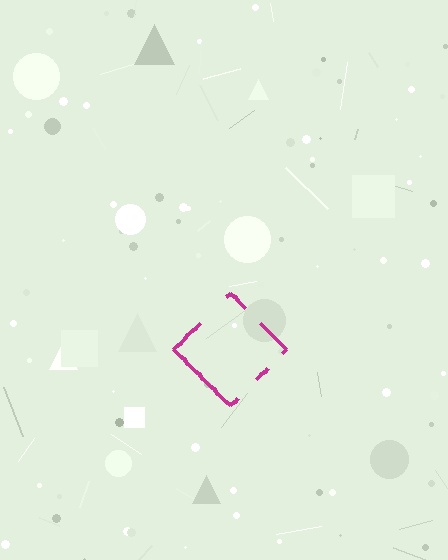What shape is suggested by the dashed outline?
The dashed outline suggests a diamond.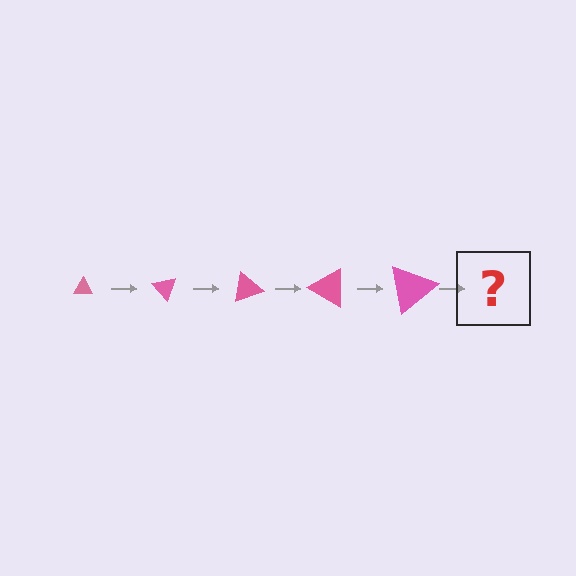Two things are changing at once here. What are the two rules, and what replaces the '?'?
The two rules are that the triangle grows larger each step and it rotates 50 degrees each step. The '?' should be a triangle, larger than the previous one and rotated 250 degrees from the start.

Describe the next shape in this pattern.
It should be a triangle, larger than the previous one and rotated 250 degrees from the start.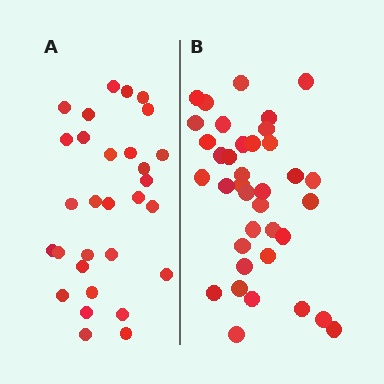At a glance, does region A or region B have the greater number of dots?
Region B (the right region) has more dots.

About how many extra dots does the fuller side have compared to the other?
Region B has roughly 8 or so more dots than region A.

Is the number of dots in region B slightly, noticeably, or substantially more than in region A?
Region B has only slightly more — the two regions are fairly close. The ratio is roughly 1.2 to 1.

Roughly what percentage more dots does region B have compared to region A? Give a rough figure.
About 25% more.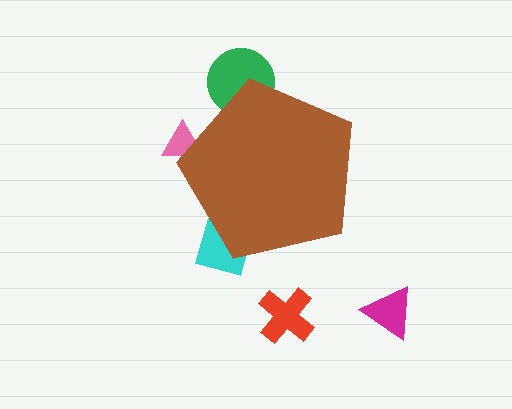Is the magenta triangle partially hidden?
No, the magenta triangle is fully visible.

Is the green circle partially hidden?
Yes, the green circle is partially hidden behind the brown pentagon.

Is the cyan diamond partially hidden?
Yes, the cyan diamond is partially hidden behind the brown pentagon.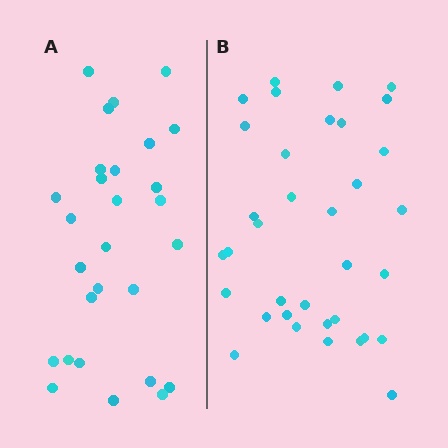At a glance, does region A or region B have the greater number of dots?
Region B (the right region) has more dots.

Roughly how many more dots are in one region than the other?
Region B has roughly 8 or so more dots than region A.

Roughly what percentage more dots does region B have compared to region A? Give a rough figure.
About 25% more.